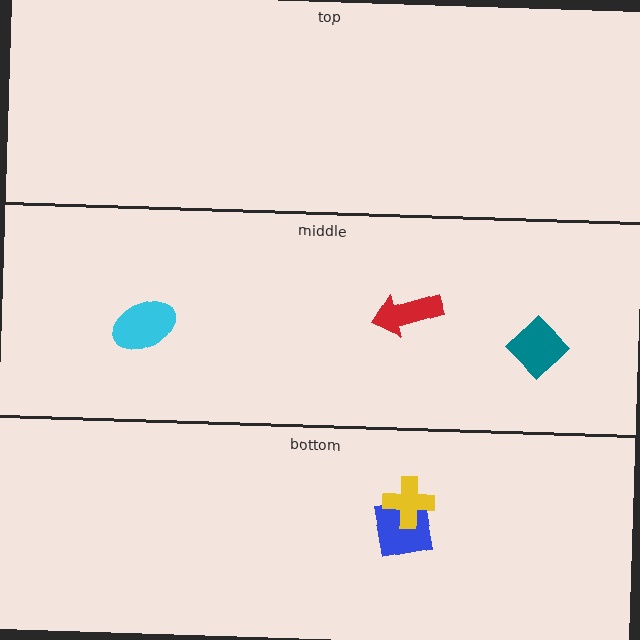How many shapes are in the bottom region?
2.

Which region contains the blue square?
The bottom region.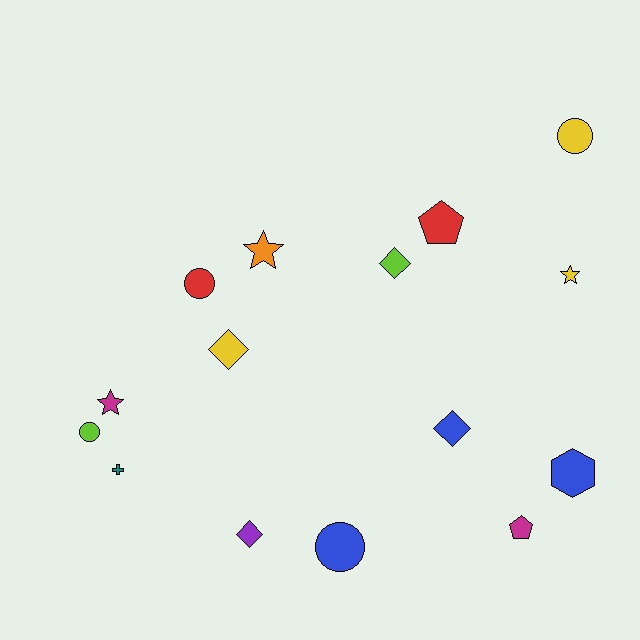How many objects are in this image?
There are 15 objects.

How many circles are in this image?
There are 4 circles.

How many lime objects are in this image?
There are 2 lime objects.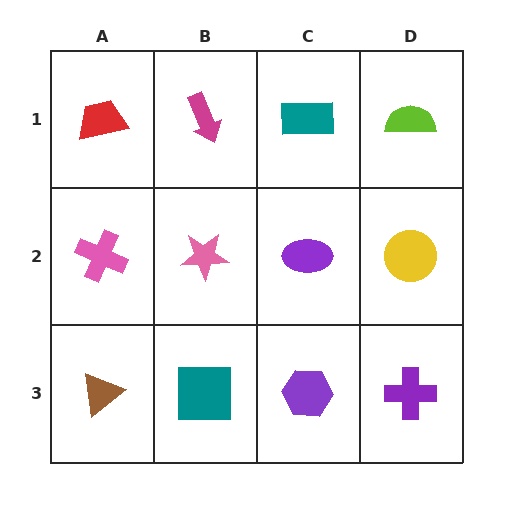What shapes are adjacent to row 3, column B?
A pink star (row 2, column B), a brown triangle (row 3, column A), a purple hexagon (row 3, column C).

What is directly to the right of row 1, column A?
A magenta arrow.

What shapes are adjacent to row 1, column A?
A pink cross (row 2, column A), a magenta arrow (row 1, column B).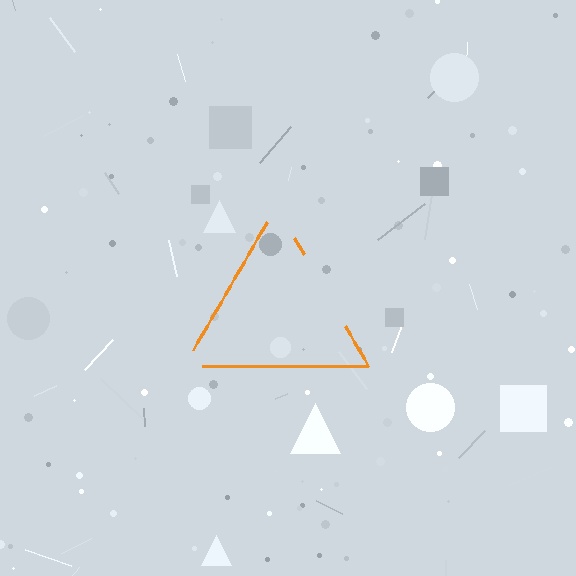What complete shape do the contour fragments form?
The contour fragments form a triangle.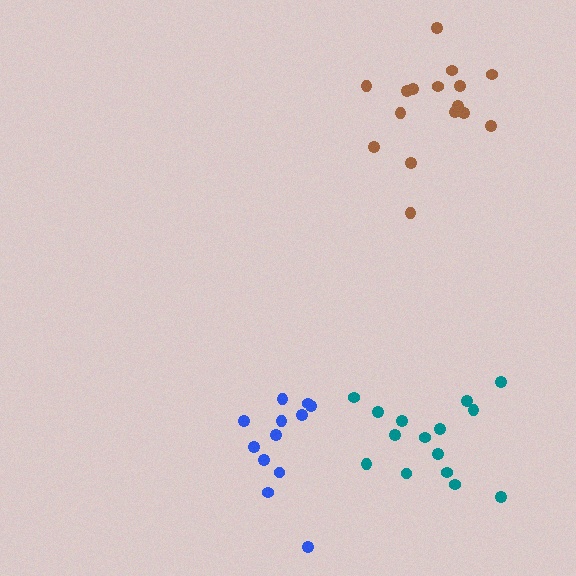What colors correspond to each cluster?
The clusters are colored: blue, brown, teal.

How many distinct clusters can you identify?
There are 3 distinct clusters.